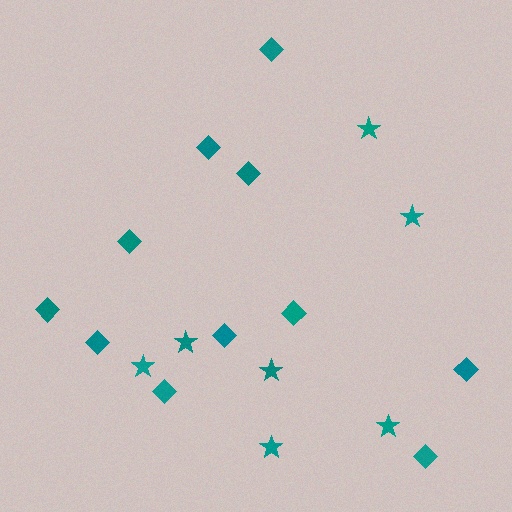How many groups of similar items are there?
There are 2 groups: one group of stars (7) and one group of diamonds (11).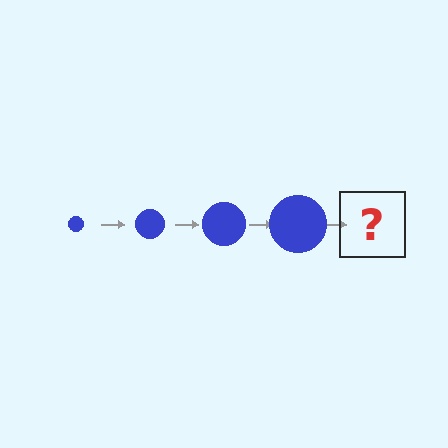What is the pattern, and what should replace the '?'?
The pattern is that the circle gets progressively larger each step. The '?' should be a blue circle, larger than the previous one.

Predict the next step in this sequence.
The next step is a blue circle, larger than the previous one.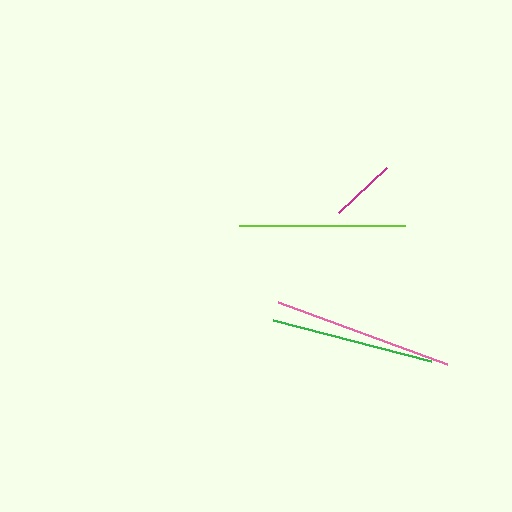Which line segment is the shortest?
The magenta line is the shortest at approximately 66 pixels.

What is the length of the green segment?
The green segment is approximately 163 pixels long.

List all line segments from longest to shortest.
From longest to shortest: pink, lime, green, magenta.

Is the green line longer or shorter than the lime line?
The lime line is longer than the green line.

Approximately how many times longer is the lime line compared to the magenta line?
The lime line is approximately 2.5 times the length of the magenta line.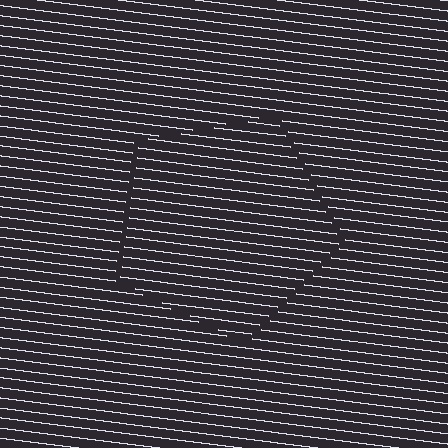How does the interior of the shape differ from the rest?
The interior of the shape contains the same grating, shifted by half a period — the contour is defined by the phase discontinuity where line-ends from the inner and outer gratings abut.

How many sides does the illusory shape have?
5 sides — the line-ends trace a pentagon.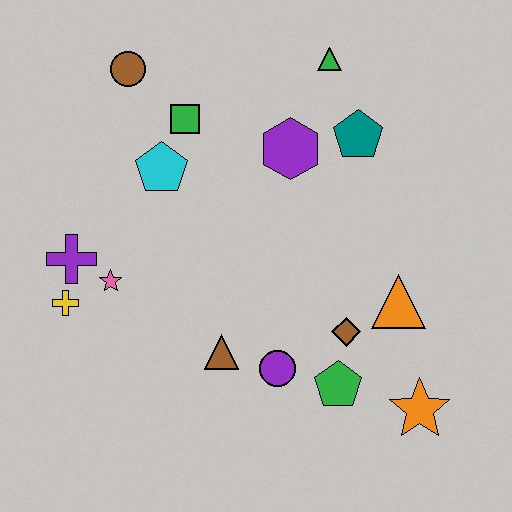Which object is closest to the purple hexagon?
The teal pentagon is closest to the purple hexagon.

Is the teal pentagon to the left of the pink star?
No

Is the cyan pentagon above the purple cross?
Yes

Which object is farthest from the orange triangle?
The brown circle is farthest from the orange triangle.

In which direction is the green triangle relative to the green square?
The green triangle is to the right of the green square.